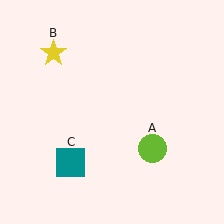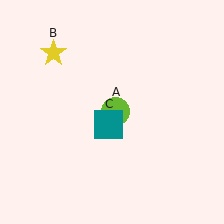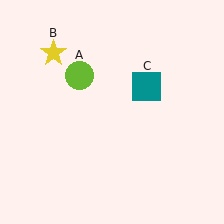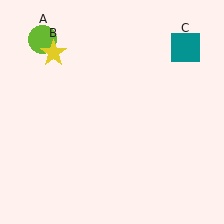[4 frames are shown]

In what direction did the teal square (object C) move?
The teal square (object C) moved up and to the right.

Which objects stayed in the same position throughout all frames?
Yellow star (object B) remained stationary.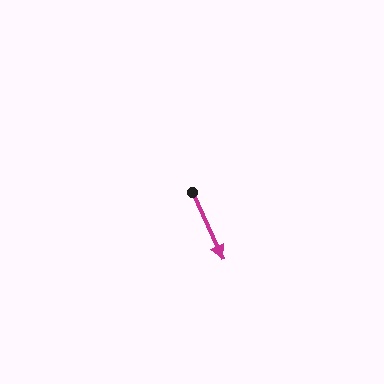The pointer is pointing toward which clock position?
Roughly 5 o'clock.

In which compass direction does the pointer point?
Southeast.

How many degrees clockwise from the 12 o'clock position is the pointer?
Approximately 155 degrees.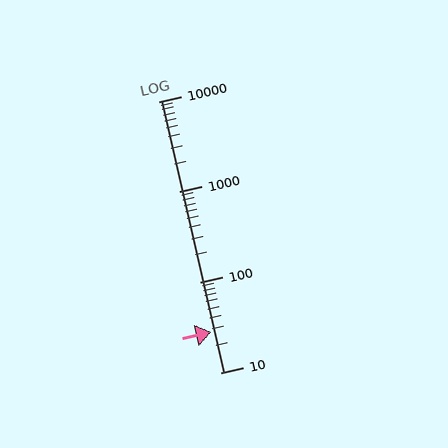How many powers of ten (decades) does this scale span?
The scale spans 3 decades, from 10 to 10000.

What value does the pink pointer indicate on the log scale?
The pointer indicates approximately 28.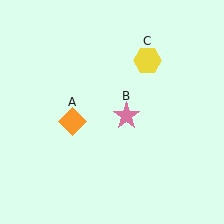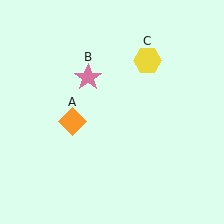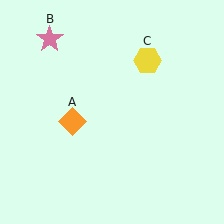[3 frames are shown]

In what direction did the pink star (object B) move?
The pink star (object B) moved up and to the left.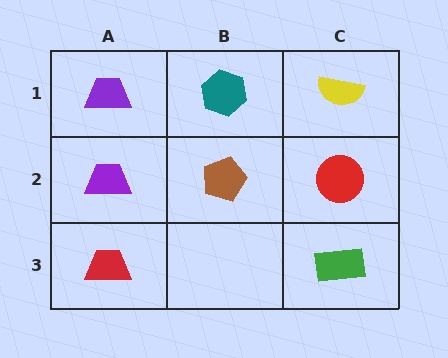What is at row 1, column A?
A purple trapezoid.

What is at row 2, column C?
A red circle.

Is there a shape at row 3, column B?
No, that cell is empty.